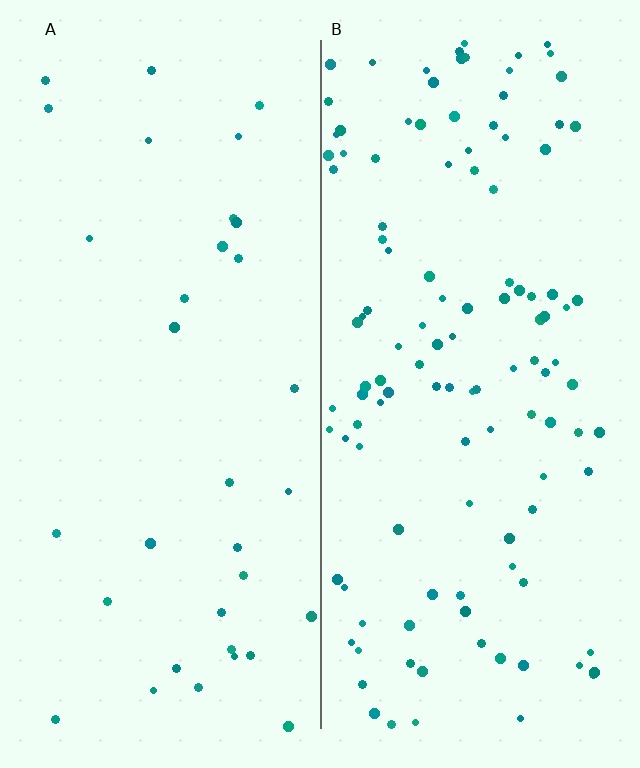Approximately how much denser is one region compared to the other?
Approximately 3.6× — region B over region A.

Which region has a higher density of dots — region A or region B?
B (the right).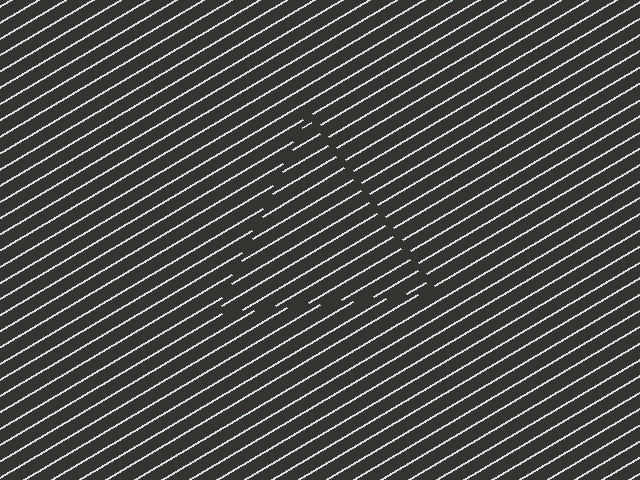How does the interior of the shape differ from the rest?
The interior of the shape contains the same grating, shifted by half a period — the contour is defined by the phase discontinuity where line-ends from the inner and outer gratings abut.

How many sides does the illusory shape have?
3 sides — the line-ends trace a triangle.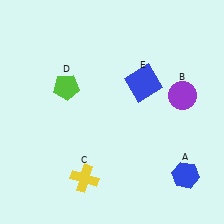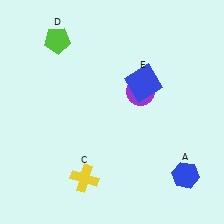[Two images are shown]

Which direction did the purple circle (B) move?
The purple circle (B) moved left.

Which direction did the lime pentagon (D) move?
The lime pentagon (D) moved up.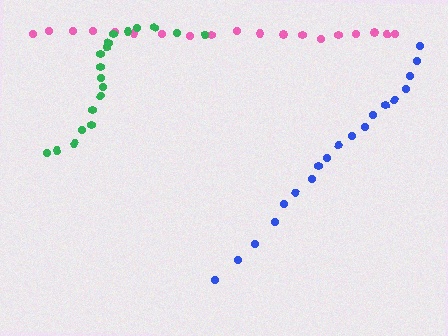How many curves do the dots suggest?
There are 3 distinct paths.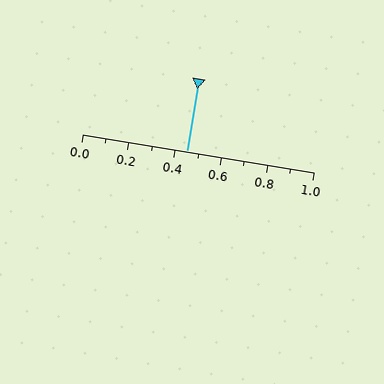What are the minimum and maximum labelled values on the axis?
The axis runs from 0.0 to 1.0.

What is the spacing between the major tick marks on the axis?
The major ticks are spaced 0.2 apart.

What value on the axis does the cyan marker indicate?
The marker indicates approximately 0.45.